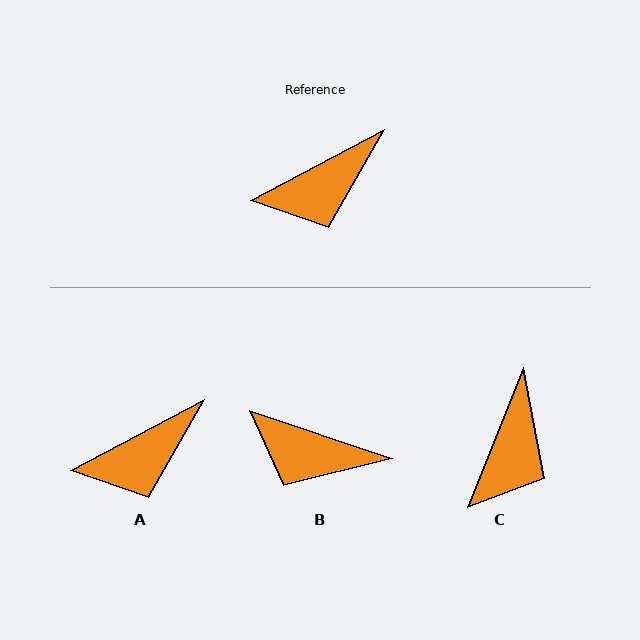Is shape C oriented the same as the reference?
No, it is off by about 40 degrees.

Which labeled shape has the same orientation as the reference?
A.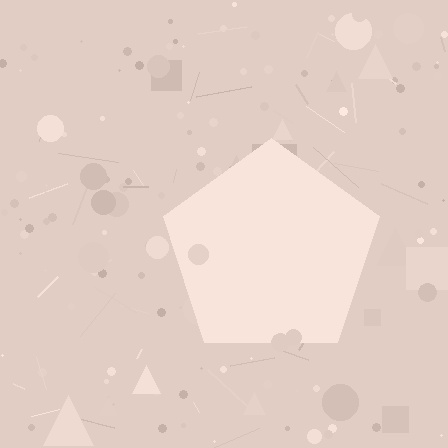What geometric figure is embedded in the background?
A pentagon is embedded in the background.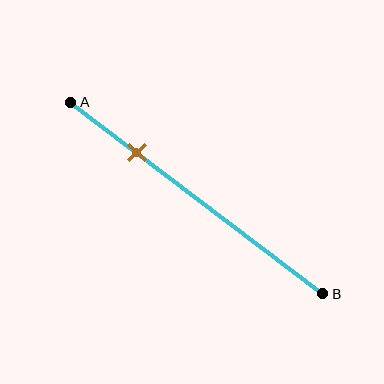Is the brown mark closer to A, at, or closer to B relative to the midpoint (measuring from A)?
The brown mark is closer to point A than the midpoint of segment AB.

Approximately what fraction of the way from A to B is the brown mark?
The brown mark is approximately 25% of the way from A to B.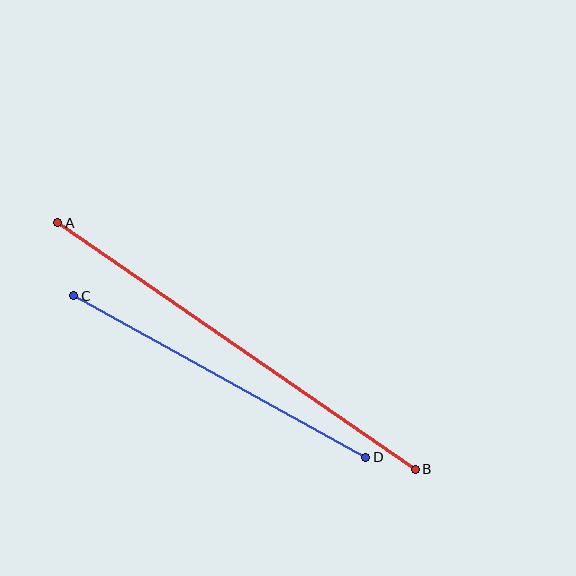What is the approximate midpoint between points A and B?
The midpoint is at approximately (237, 346) pixels.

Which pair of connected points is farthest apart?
Points A and B are farthest apart.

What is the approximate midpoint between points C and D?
The midpoint is at approximately (220, 376) pixels.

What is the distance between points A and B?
The distance is approximately 434 pixels.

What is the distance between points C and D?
The distance is approximately 334 pixels.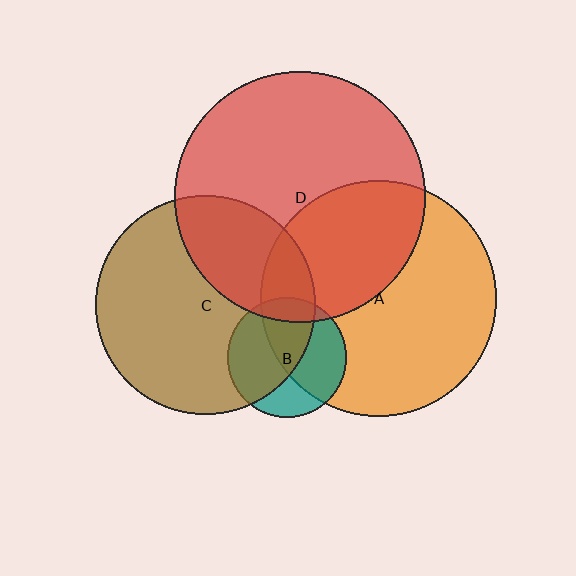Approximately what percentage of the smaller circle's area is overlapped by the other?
Approximately 55%.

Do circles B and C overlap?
Yes.